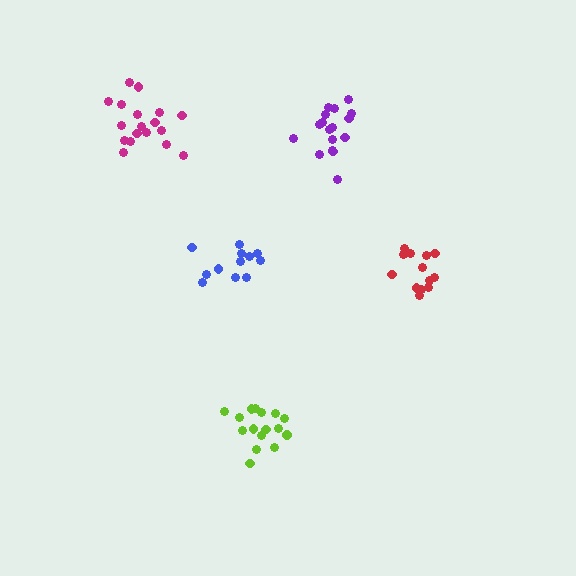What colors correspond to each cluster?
The clusters are colored: magenta, lime, blue, purple, red.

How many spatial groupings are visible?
There are 5 spatial groupings.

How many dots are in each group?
Group 1: 18 dots, Group 2: 16 dots, Group 3: 12 dots, Group 4: 17 dots, Group 5: 13 dots (76 total).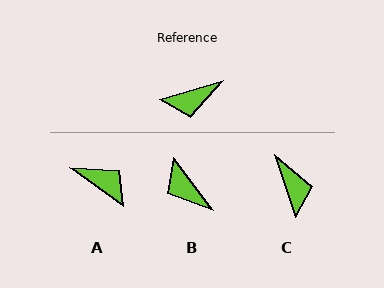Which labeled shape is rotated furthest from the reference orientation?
A, about 127 degrees away.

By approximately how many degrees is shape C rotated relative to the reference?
Approximately 91 degrees counter-clockwise.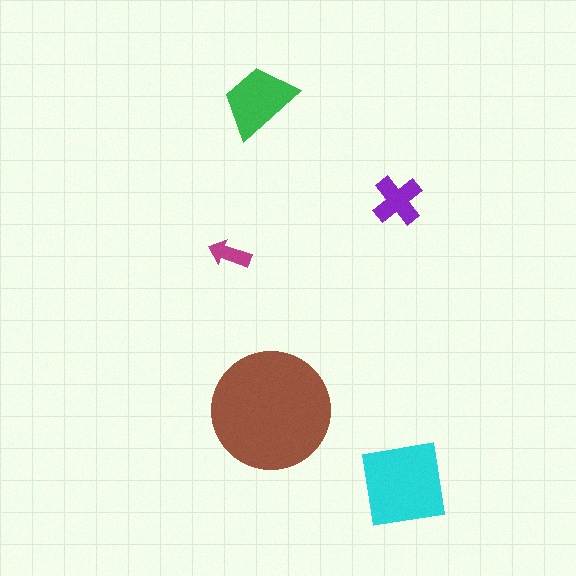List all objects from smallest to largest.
The magenta arrow, the purple cross, the green trapezoid, the cyan square, the brown circle.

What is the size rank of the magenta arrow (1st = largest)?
5th.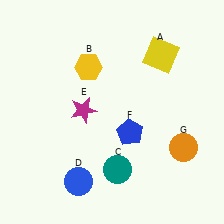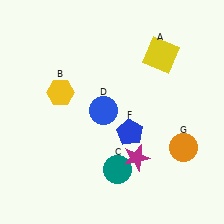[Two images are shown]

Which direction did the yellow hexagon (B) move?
The yellow hexagon (B) moved left.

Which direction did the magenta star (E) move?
The magenta star (E) moved right.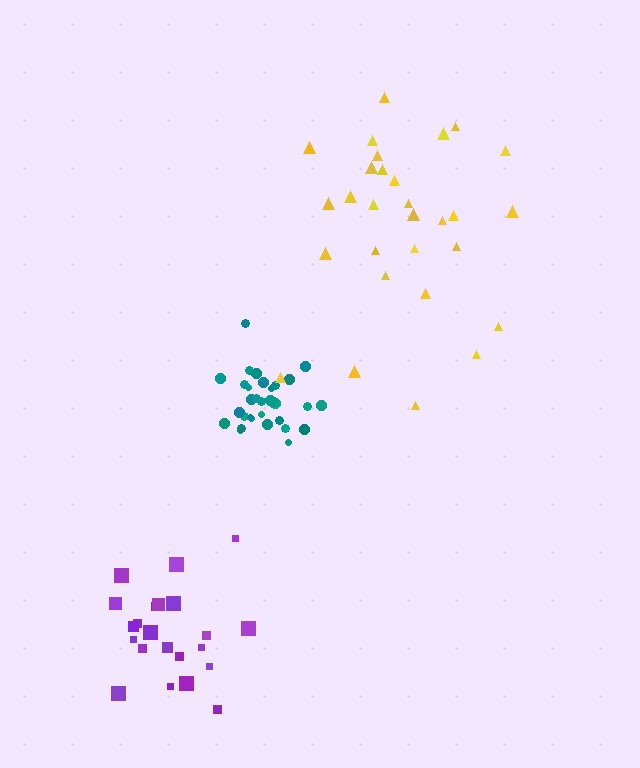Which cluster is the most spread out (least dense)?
Yellow.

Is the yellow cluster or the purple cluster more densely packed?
Purple.